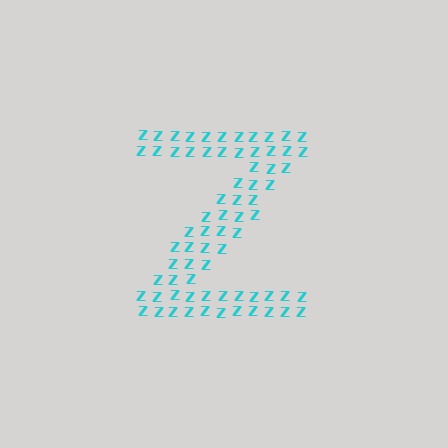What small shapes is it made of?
It is made of small letter Z's.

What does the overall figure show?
The overall figure shows the letter Z.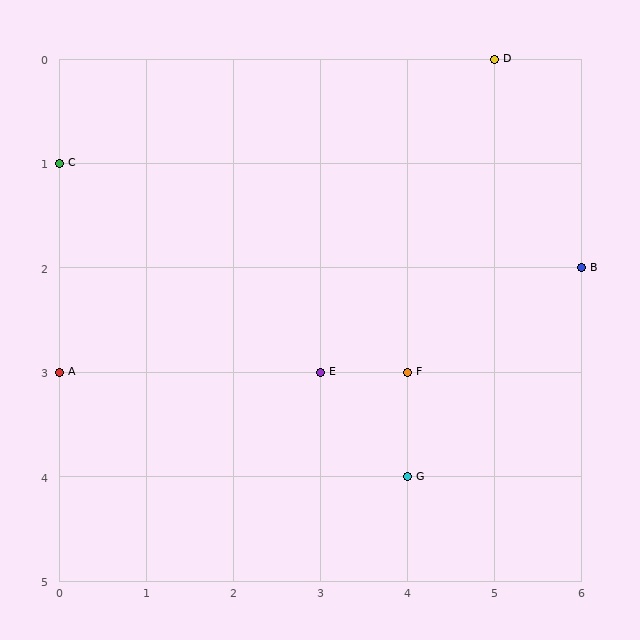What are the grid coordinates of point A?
Point A is at grid coordinates (0, 3).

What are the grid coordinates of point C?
Point C is at grid coordinates (0, 1).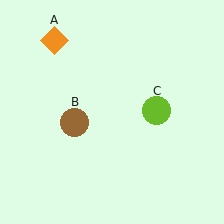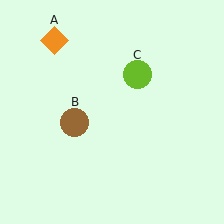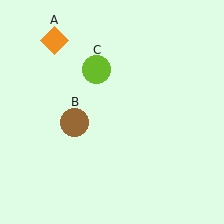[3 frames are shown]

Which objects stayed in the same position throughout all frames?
Orange diamond (object A) and brown circle (object B) remained stationary.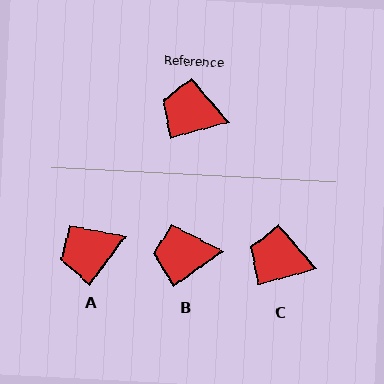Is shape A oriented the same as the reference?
No, it is off by about 38 degrees.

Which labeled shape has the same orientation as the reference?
C.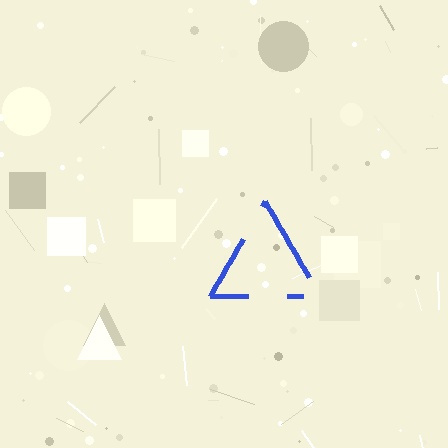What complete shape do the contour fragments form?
The contour fragments form a triangle.